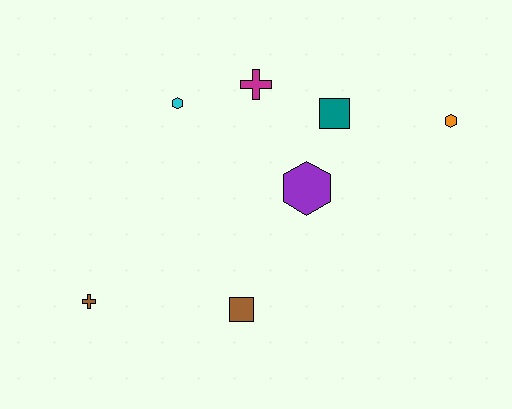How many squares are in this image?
There are 2 squares.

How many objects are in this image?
There are 7 objects.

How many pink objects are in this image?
There are no pink objects.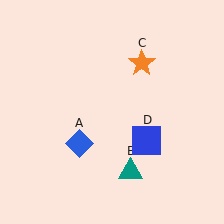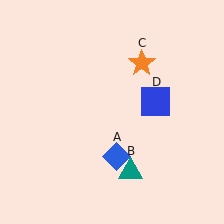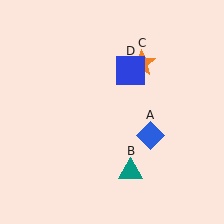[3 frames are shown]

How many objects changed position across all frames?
2 objects changed position: blue diamond (object A), blue square (object D).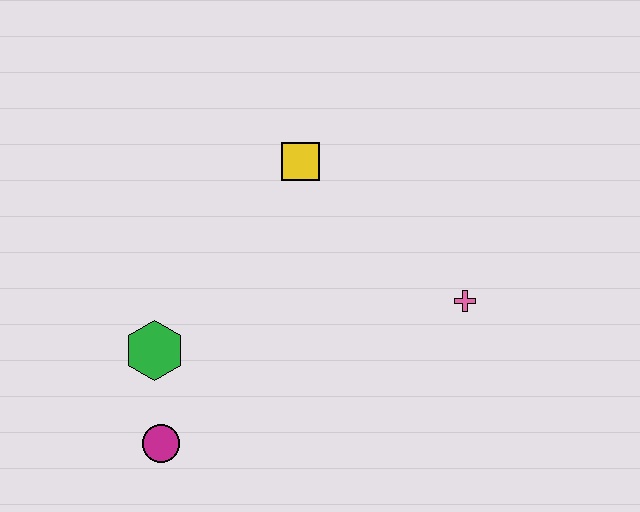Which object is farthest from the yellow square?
The magenta circle is farthest from the yellow square.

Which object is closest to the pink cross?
The yellow square is closest to the pink cross.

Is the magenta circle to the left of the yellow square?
Yes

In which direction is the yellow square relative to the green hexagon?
The yellow square is above the green hexagon.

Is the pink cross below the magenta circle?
No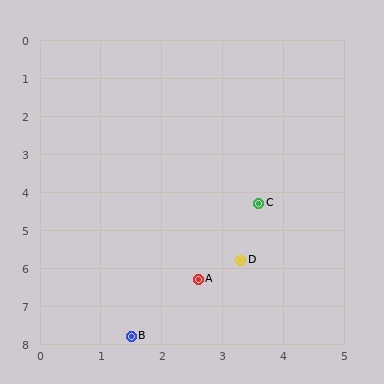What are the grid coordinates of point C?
Point C is at approximately (3.6, 4.3).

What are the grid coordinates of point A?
Point A is at approximately (2.6, 6.3).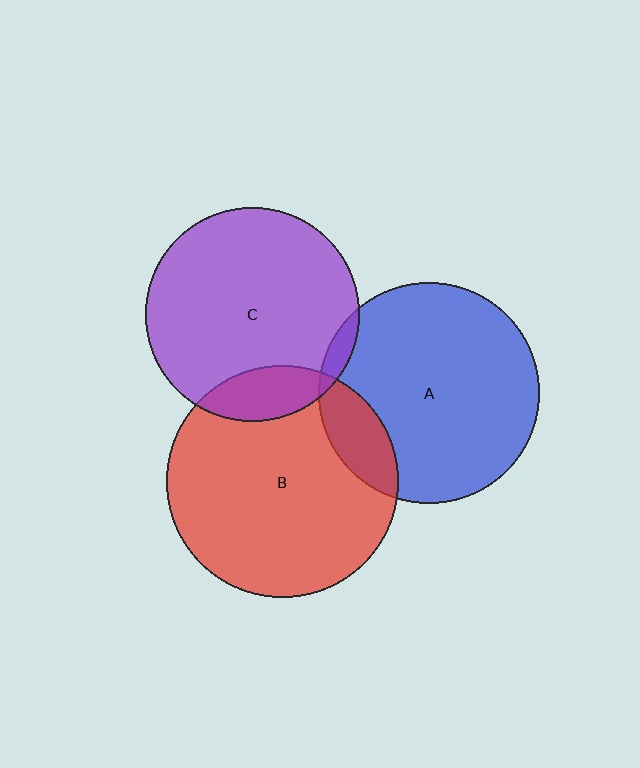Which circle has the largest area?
Circle B (red).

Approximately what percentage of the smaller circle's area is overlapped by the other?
Approximately 5%.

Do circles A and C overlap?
Yes.